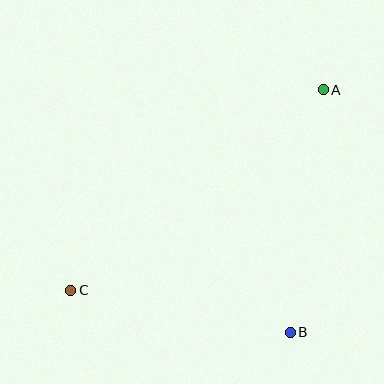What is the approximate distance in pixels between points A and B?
The distance between A and B is approximately 245 pixels.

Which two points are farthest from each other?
Points A and C are farthest from each other.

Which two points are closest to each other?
Points B and C are closest to each other.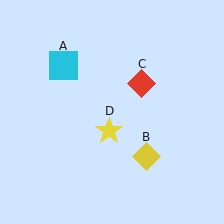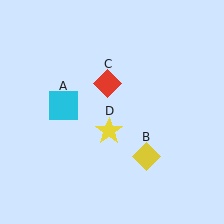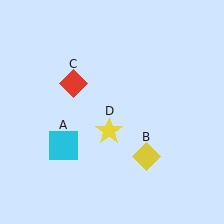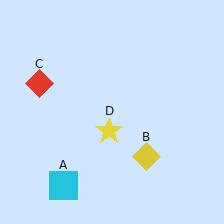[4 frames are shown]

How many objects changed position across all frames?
2 objects changed position: cyan square (object A), red diamond (object C).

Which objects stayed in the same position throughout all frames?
Yellow diamond (object B) and yellow star (object D) remained stationary.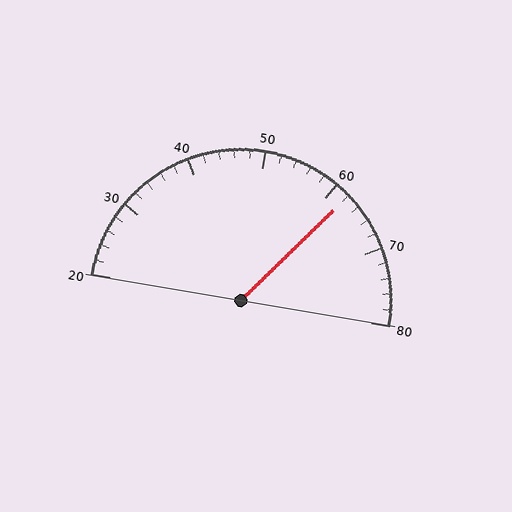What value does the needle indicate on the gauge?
The needle indicates approximately 62.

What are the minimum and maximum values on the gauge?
The gauge ranges from 20 to 80.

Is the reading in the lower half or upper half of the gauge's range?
The reading is in the upper half of the range (20 to 80).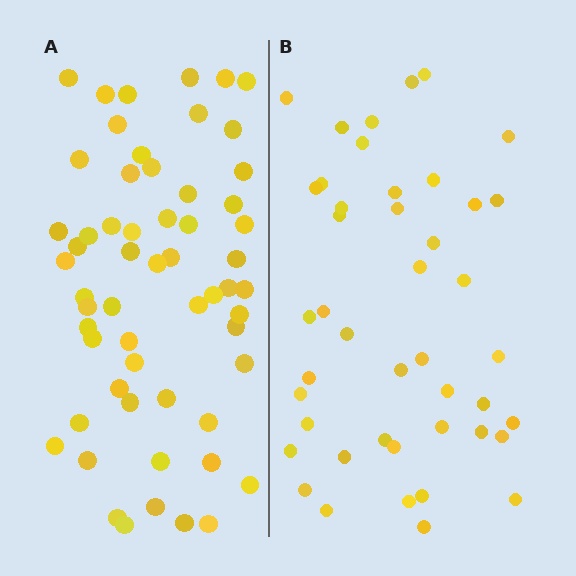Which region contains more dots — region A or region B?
Region A (the left region) has more dots.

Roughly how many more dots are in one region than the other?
Region A has approximately 15 more dots than region B.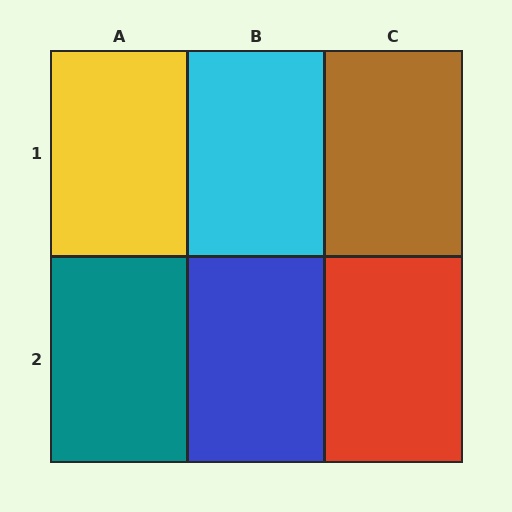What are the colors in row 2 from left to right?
Teal, blue, red.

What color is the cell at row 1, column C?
Brown.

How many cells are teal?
1 cell is teal.